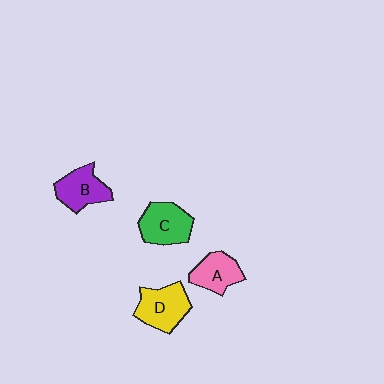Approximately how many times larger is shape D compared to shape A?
Approximately 1.3 times.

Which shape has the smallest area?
Shape A (pink).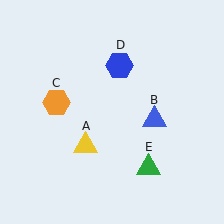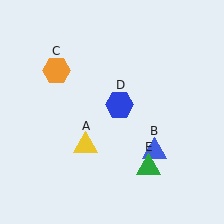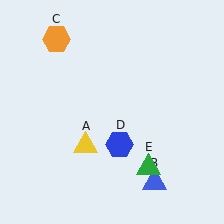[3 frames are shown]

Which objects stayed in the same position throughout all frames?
Yellow triangle (object A) and green triangle (object E) remained stationary.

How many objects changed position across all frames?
3 objects changed position: blue triangle (object B), orange hexagon (object C), blue hexagon (object D).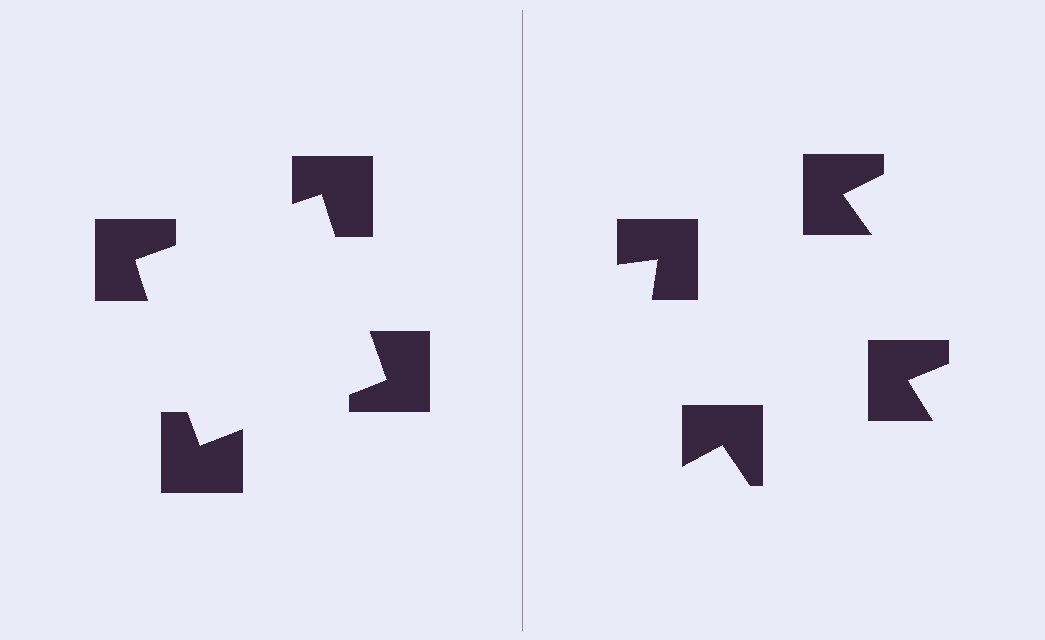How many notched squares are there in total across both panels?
8 — 4 on each side.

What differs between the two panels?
The notched squares are positioned identically on both sides; only the wedge orientations differ. On the left they align to a square; on the right they are misaligned.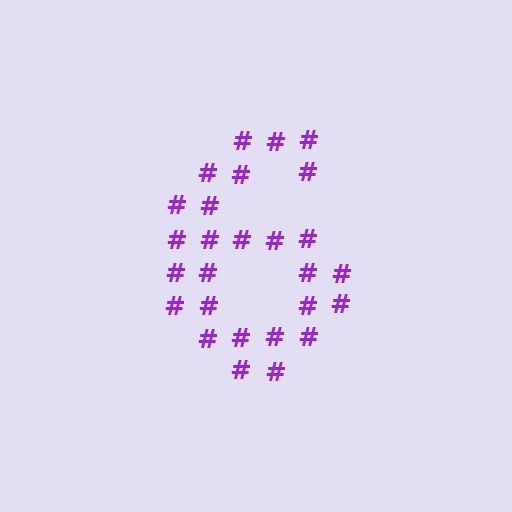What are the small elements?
The small elements are hash symbols.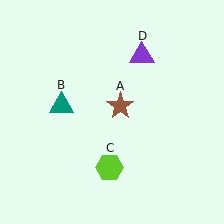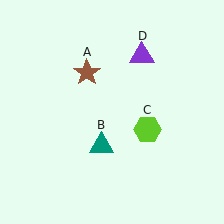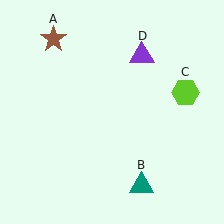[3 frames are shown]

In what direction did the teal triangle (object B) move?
The teal triangle (object B) moved down and to the right.